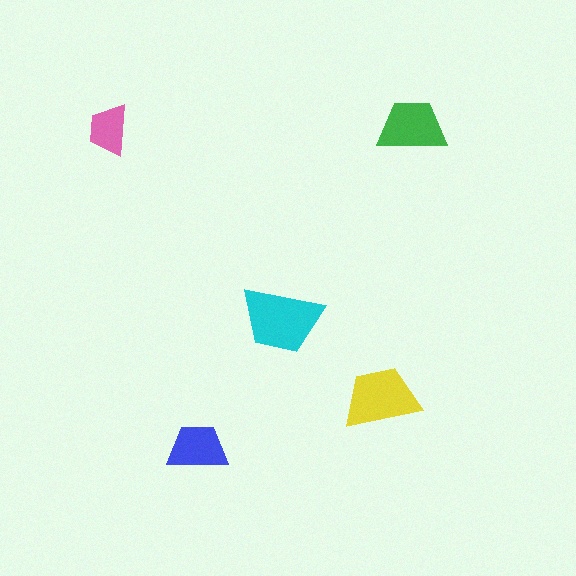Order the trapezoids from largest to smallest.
the cyan one, the yellow one, the green one, the blue one, the pink one.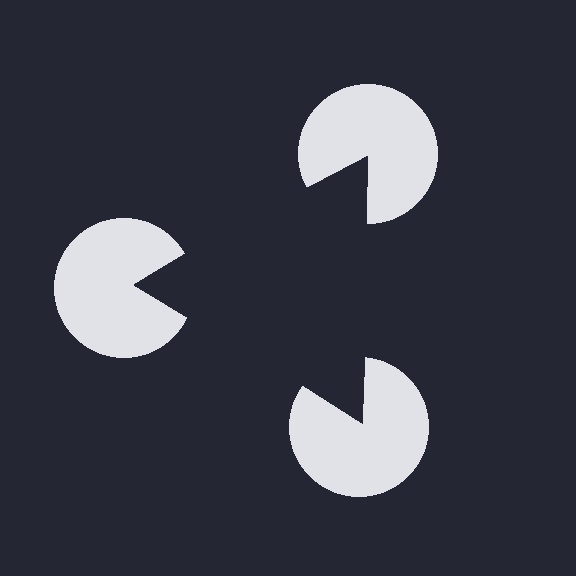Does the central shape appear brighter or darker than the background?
It typically appears slightly darker than the background, even though no actual brightness change is drawn.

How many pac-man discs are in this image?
There are 3 — one at each vertex of the illusory triangle.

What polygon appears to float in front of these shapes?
An illusory triangle — its edges are inferred from the aligned wedge cuts in the pac-man discs, not physically drawn.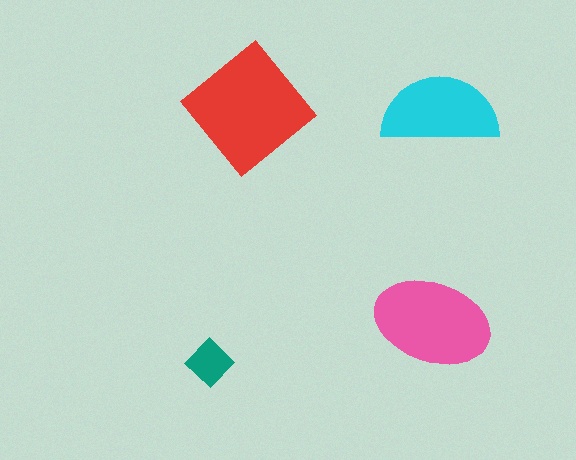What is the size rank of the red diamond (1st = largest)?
1st.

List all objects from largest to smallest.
The red diamond, the pink ellipse, the cyan semicircle, the teal diamond.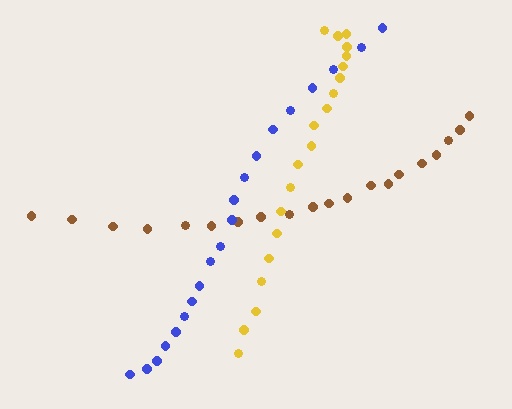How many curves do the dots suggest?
There are 3 distinct paths.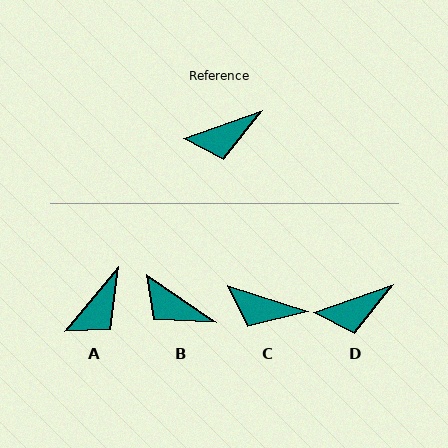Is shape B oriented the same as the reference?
No, it is off by about 54 degrees.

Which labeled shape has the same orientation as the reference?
D.